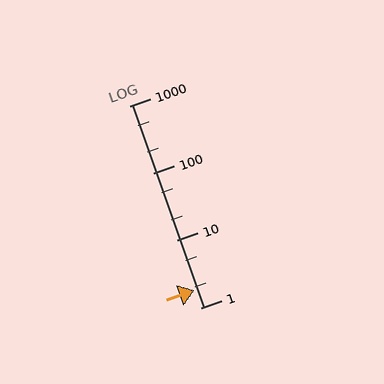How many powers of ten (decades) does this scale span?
The scale spans 3 decades, from 1 to 1000.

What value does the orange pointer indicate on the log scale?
The pointer indicates approximately 1.8.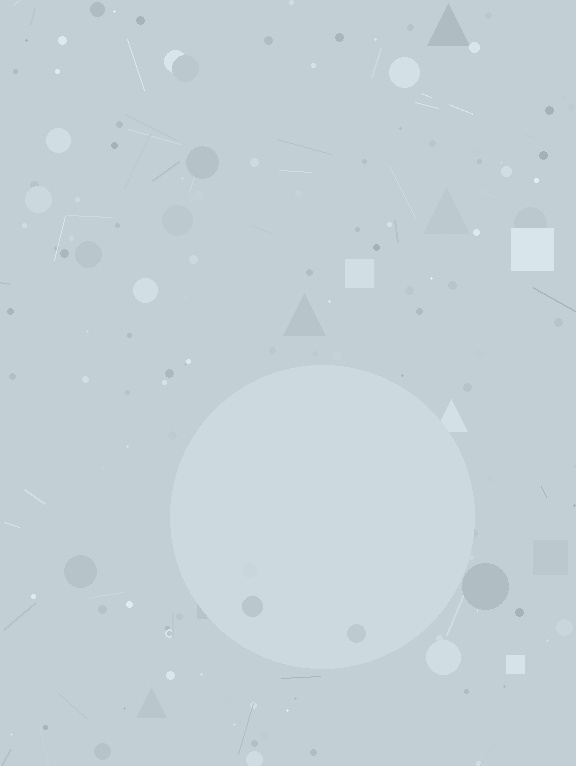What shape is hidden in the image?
A circle is hidden in the image.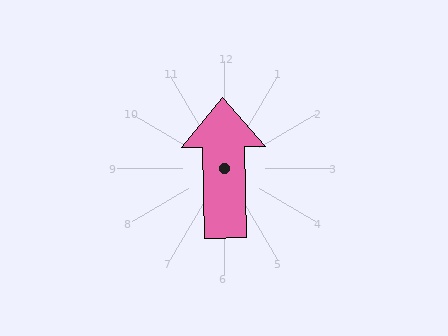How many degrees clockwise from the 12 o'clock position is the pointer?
Approximately 359 degrees.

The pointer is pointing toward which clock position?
Roughly 12 o'clock.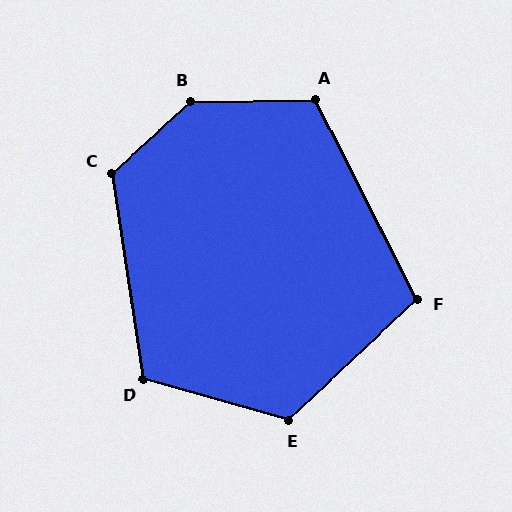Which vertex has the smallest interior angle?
F, at approximately 106 degrees.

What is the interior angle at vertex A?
Approximately 116 degrees (obtuse).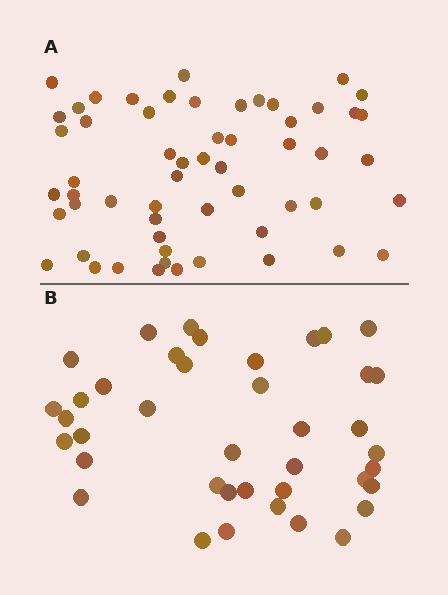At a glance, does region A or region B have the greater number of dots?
Region A (the top region) has more dots.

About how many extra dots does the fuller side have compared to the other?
Region A has approximately 15 more dots than region B.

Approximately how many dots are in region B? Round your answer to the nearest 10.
About 40 dots.